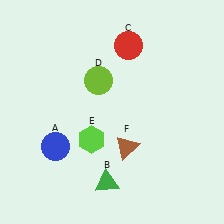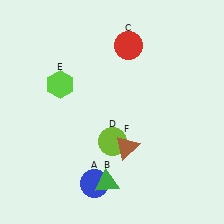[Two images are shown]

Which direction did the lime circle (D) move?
The lime circle (D) moved down.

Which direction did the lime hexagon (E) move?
The lime hexagon (E) moved up.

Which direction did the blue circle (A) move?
The blue circle (A) moved right.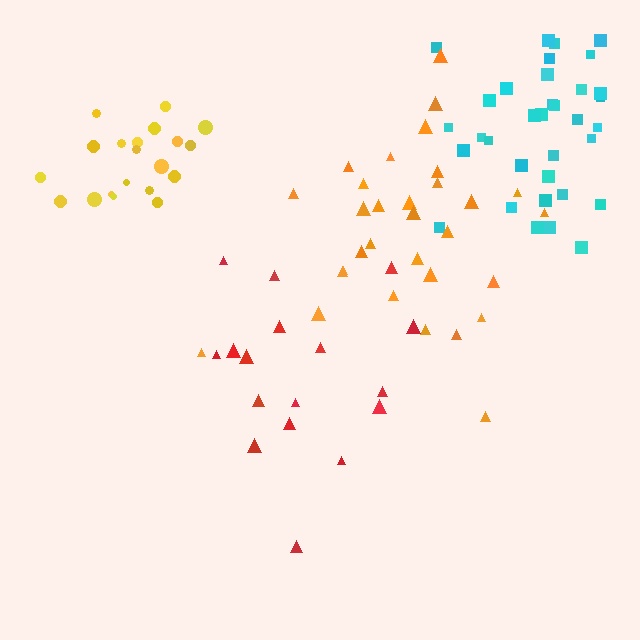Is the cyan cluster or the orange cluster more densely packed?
Orange.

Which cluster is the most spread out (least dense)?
Red.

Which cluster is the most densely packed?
Yellow.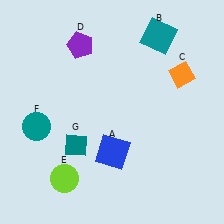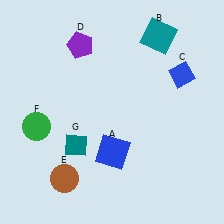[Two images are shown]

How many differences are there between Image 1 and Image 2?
There are 3 differences between the two images.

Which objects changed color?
C changed from orange to blue. E changed from lime to brown. F changed from teal to green.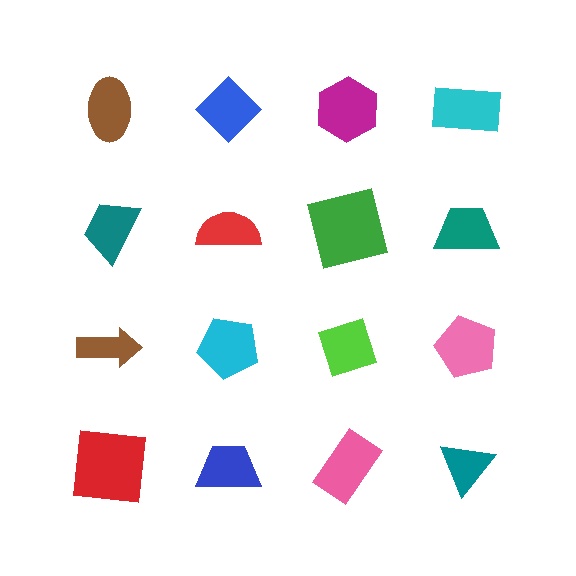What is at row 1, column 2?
A blue diamond.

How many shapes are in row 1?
4 shapes.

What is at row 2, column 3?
A green square.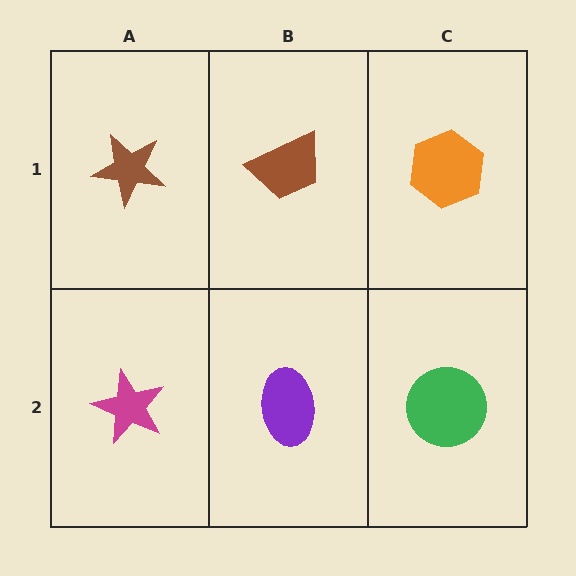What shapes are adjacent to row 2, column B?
A brown trapezoid (row 1, column B), a magenta star (row 2, column A), a green circle (row 2, column C).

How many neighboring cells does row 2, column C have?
2.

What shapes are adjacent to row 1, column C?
A green circle (row 2, column C), a brown trapezoid (row 1, column B).